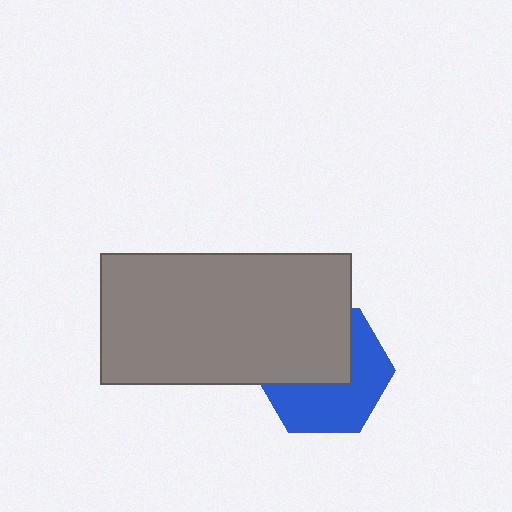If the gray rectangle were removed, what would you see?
You would see the complete blue hexagon.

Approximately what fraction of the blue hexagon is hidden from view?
Roughly 48% of the blue hexagon is hidden behind the gray rectangle.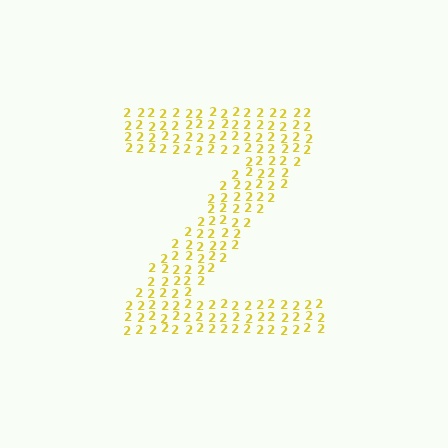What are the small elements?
The small elements are digit 2's.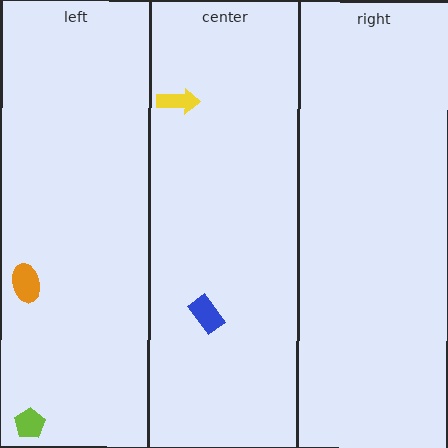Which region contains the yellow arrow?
The center region.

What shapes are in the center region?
The yellow arrow, the blue rectangle.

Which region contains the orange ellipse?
The left region.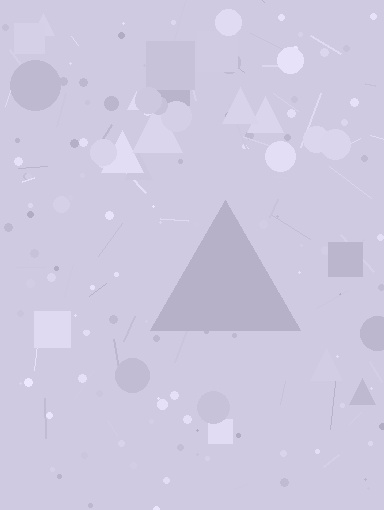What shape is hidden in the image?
A triangle is hidden in the image.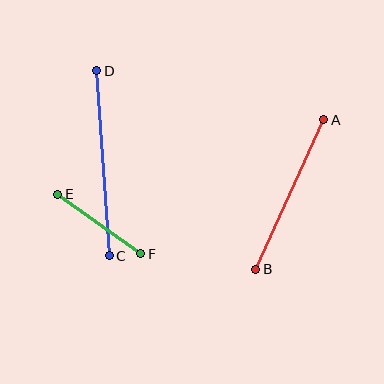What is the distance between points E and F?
The distance is approximately 102 pixels.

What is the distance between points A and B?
The distance is approximately 164 pixels.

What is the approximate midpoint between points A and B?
The midpoint is at approximately (290, 194) pixels.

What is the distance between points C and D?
The distance is approximately 185 pixels.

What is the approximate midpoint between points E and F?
The midpoint is at approximately (99, 224) pixels.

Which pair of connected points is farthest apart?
Points C and D are farthest apart.